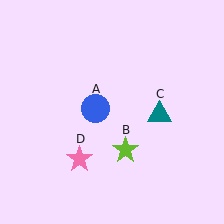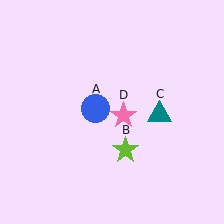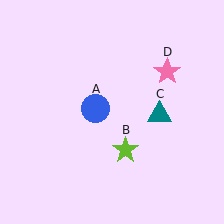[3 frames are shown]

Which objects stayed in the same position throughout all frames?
Blue circle (object A) and lime star (object B) and teal triangle (object C) remained stationary.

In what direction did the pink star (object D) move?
The pink star (object D) moved up and to the right.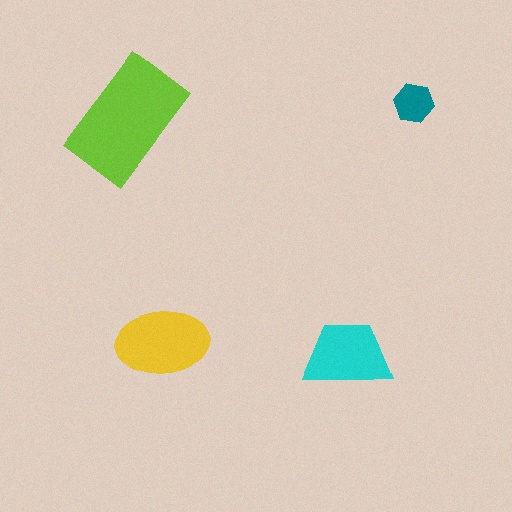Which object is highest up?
The teal hexagon is topmost.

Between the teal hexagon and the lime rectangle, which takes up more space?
The lime rectangle.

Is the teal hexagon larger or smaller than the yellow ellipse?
Smaller.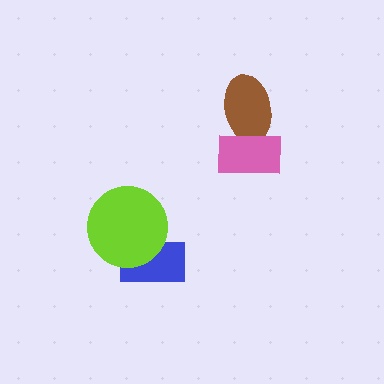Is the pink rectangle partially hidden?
No, no other shape covers it.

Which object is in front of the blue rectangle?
The lime circle is in front of the blue rectangle.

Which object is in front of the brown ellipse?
The pink rectangle is in front of the brown ellipse.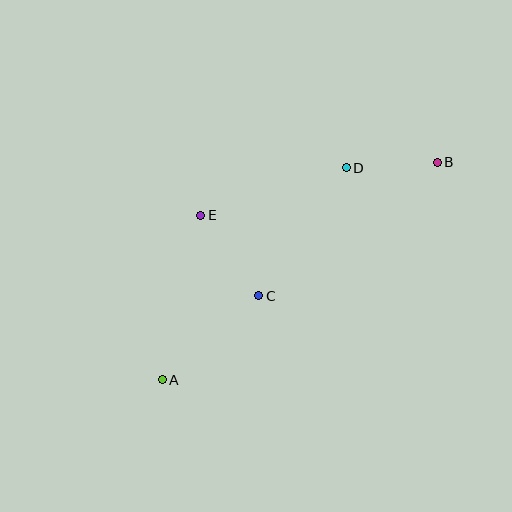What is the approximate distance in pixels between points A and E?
The distance between A and E is approximately 169 pixels.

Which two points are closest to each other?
Points B and D are closest to each other.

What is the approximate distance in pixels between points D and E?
The distance between D and E is approximately 153 pixels.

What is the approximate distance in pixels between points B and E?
The distance between B and E is approximately 243 pixels.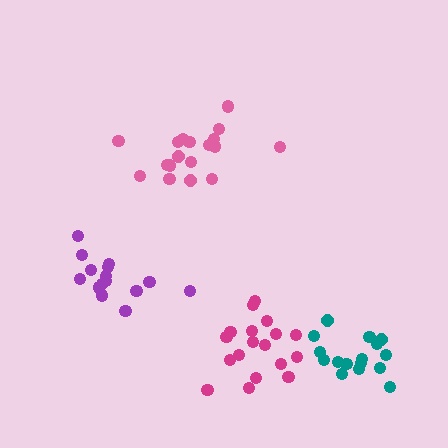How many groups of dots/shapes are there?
There are 4 groups.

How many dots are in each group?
Group 1: 15 dots, Group 2: 18 dots, Group 3: 16 dots, Group 4: 18 dots (67 total).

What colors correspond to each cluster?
The clusters are colored: purple, pink, teal, magenta.